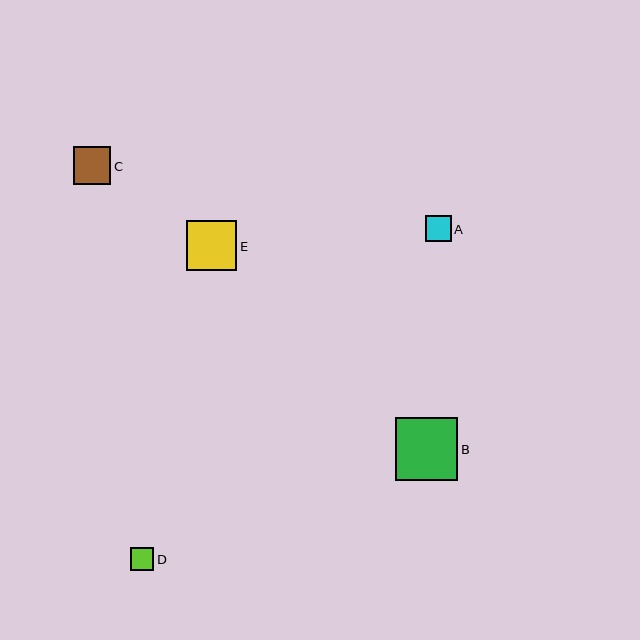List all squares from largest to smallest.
From largest to smallest: B, E, C, A, D.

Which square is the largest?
Square B is the largest with a size of approximately 63 pixels.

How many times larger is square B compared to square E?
Square B is approximately 1.2 times the size of square E.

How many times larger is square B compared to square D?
Square B is approximately 2.7 times the size of square D.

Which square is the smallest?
Square D is the smallest with a size of approximately 23 pixels.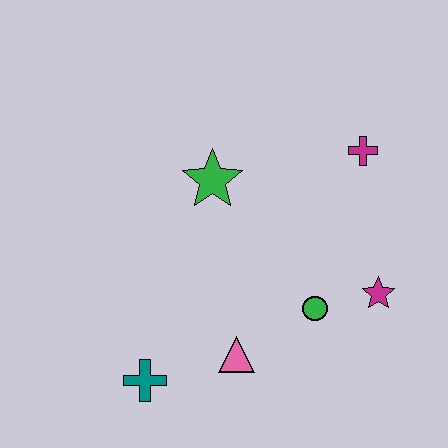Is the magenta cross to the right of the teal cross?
Yes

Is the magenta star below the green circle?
No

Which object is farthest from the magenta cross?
The teal cross is farthest from the magenta cross.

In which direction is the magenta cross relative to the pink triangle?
The magenta cross is above the pink triangle.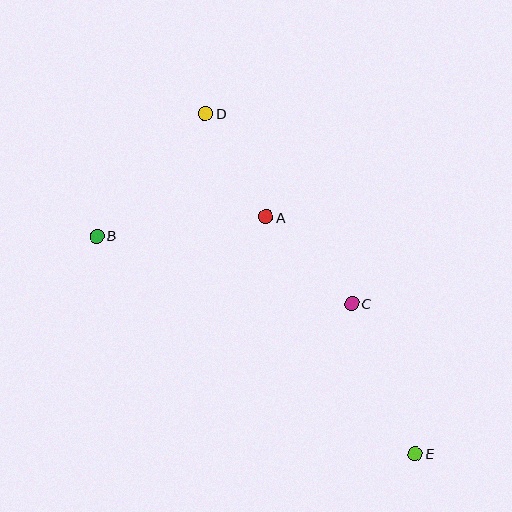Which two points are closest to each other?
Points A and D are closest to each other.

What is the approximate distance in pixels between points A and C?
The distance between A and C is approximately 122 pixels.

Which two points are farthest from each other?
Points D and E are farthest from each other.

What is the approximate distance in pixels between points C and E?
The distance between C and E is approximately 163 pixels.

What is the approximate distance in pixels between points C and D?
The distance between C and D is approximately 239 pixels.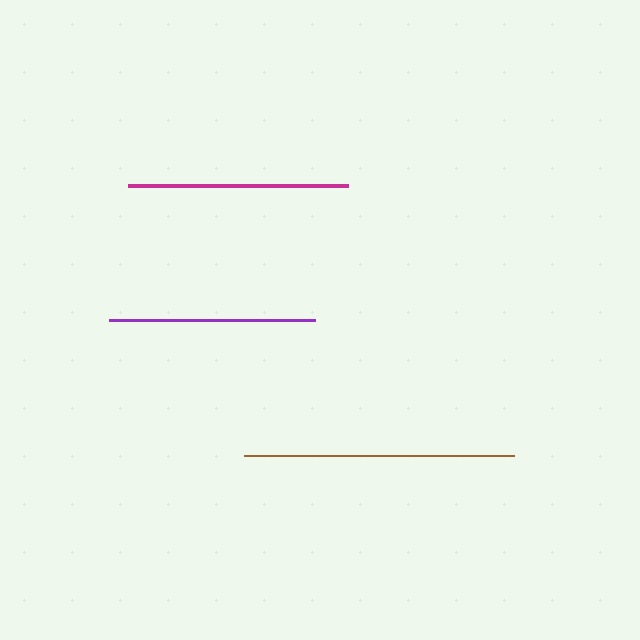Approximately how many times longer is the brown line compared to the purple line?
The brown line is approximately 1.3 times the length of the purple line.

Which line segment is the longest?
The brown line is the longest at approximately 269 pixels.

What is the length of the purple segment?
The purple segment is approximately 206 pixels long.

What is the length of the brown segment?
The brown segment is approximately 269 pixels long.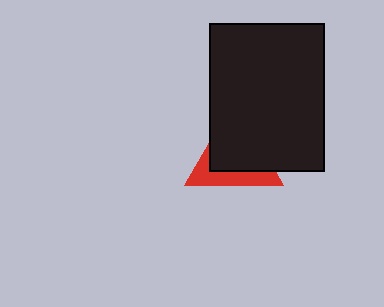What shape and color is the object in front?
The object in front is a black rectangle.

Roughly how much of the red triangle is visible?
A small part of it is visible (roughly 36%).